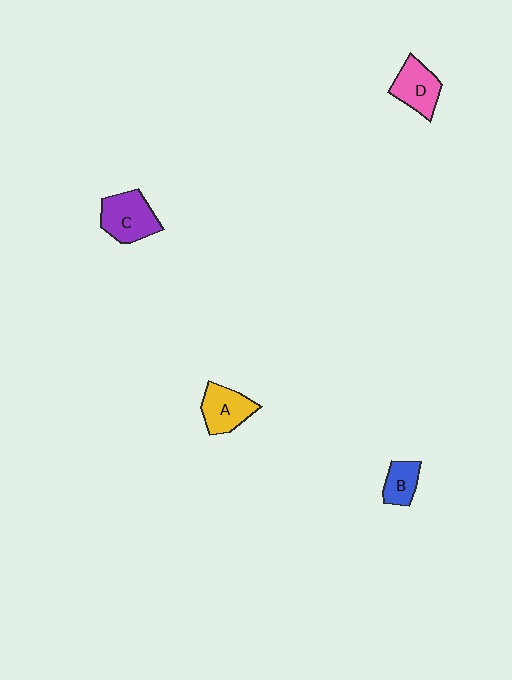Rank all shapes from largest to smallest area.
From largest to smallest: C (purple), D (pink), A (yellow), B (blue).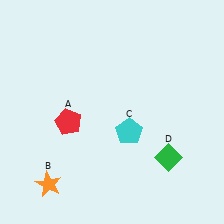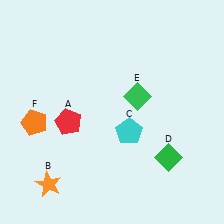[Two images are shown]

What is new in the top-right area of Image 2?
A green diamond (E) was added in the top-right area of Image 2.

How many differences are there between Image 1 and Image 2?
There are 2 differences between the two images.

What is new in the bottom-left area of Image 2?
An orange pentagon (F) was added in the bottom-left area of Image 2.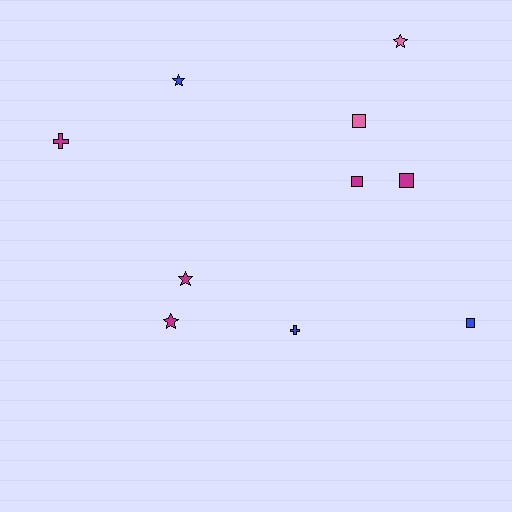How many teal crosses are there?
There are no teal crosses.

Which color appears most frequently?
Magenta, with 5 objects.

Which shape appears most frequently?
Square, with 4 objects.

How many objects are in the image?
There are 10 objects.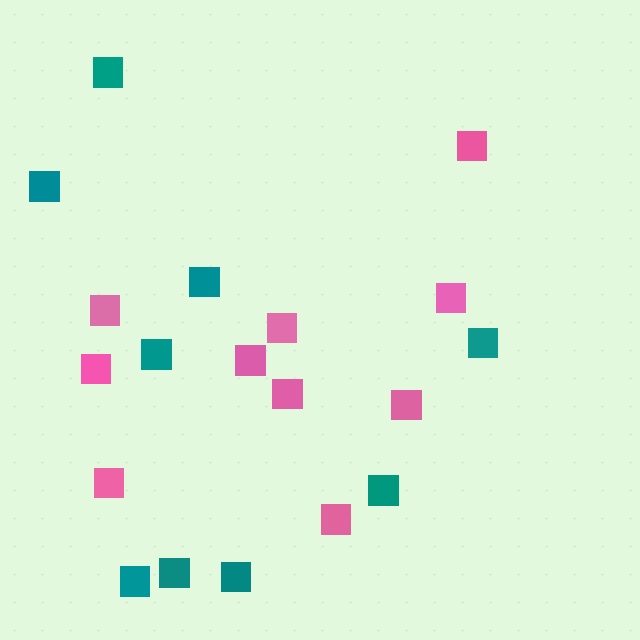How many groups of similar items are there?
There are 2 groups: one group of teal squares (9) and one group of pink squares (10).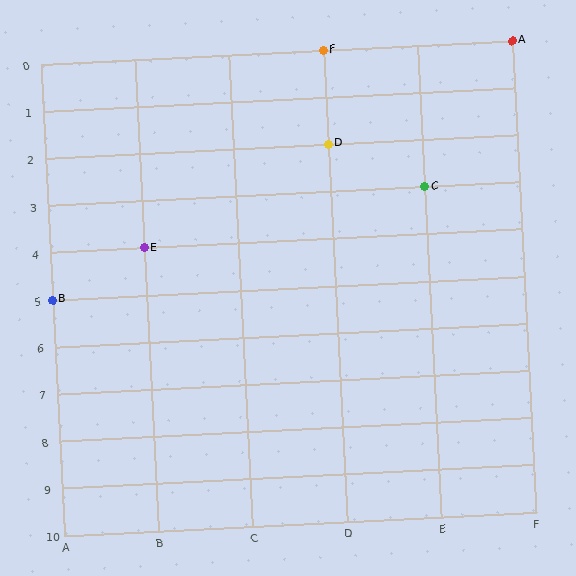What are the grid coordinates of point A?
Point A is at grid coordinates (F, 0).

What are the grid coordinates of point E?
Point E is at grid coordinates (B, 4).